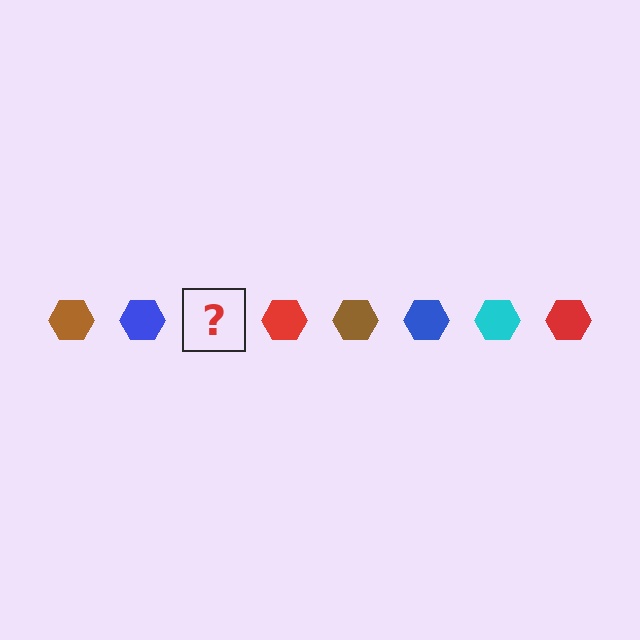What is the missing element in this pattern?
The missing element is a cyan hexagon.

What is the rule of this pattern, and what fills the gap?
The rule is that the pattern cycles through brown, blue, cyan, red hexagons. The gap should be filled with a cyan hexagon.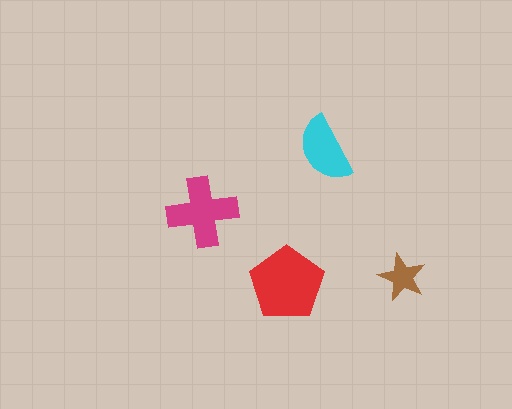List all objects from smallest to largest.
The brown star, the cyan semicircle, the magenta cross, the red pentagon.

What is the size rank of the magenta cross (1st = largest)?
2nd.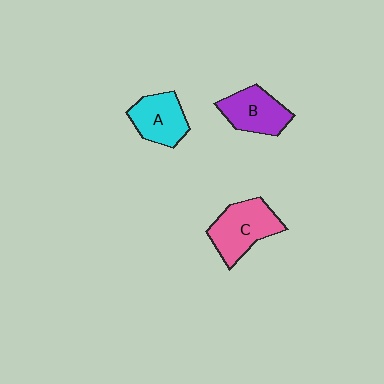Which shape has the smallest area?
Shape A (cyan).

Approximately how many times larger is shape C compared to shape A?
Approximately 1.2 times.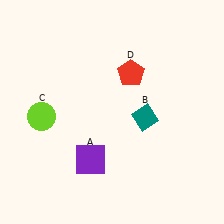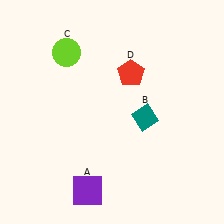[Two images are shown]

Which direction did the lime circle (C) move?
The lime circle (C) moved up.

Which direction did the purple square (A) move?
The purple square (A) moved down.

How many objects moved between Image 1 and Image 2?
2 objects moved between the two images.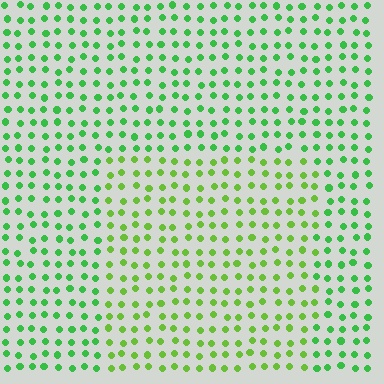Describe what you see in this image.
The image is filled with small green elements in a uniform arrangement. A rectangle-shaped region is visible where the elements are tinted to a slightly different hue, forming a subtle color boundary.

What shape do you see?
I see a rectangle.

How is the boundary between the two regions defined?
The boundary is defined purely by a slight shift in hue (about 29 degrees). Spacing, size, and orientation are identical on both sides.